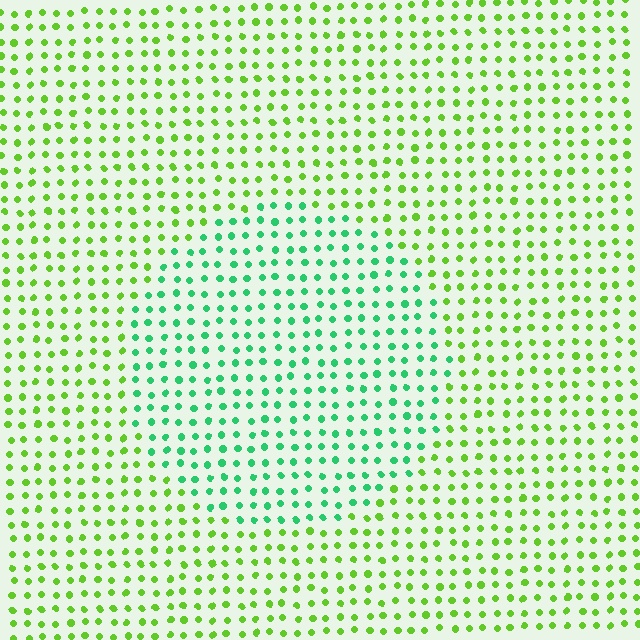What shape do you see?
I see a circle.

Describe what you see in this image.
The image is filled with small lime elements in a uniform arrangement. A circle-shaped region is visible where the elements are tinted to a slightly different hue, forming a subtle color boundary.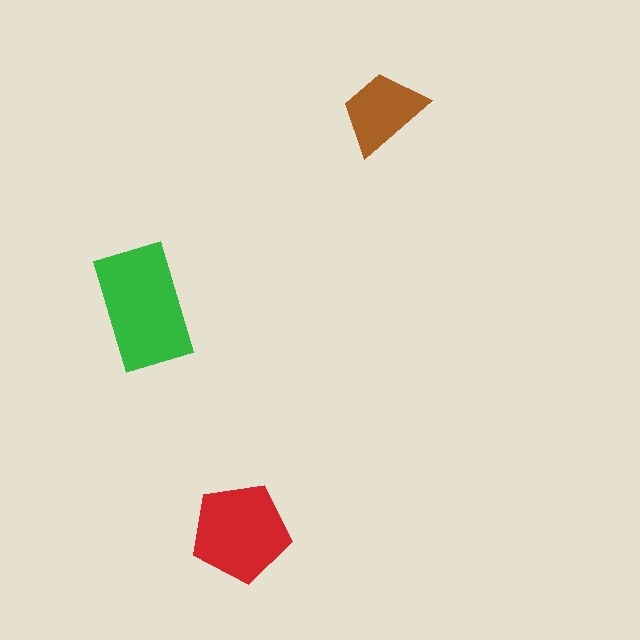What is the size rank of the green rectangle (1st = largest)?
1st.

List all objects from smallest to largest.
The brown trapezoid, the red pentagon, the green rectangle.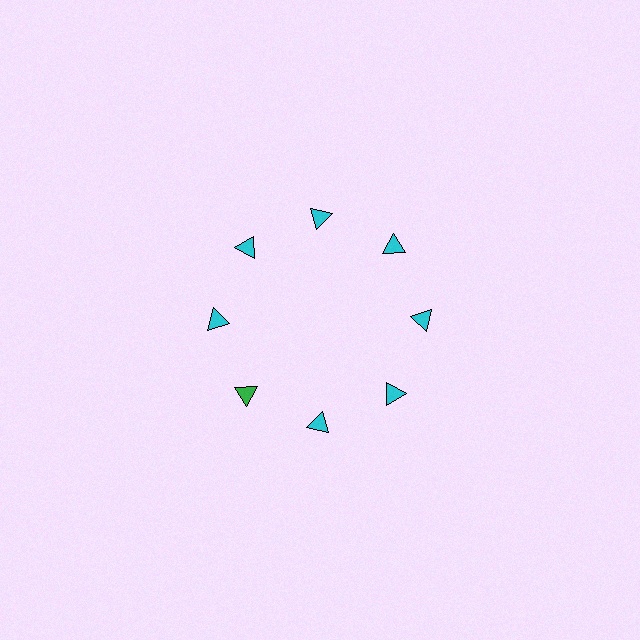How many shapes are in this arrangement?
There are 8 shapes arranged in a ring pattern.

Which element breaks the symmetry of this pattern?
The green triangle at roughly the 8 o'clock position breaks the symmetry. All other shapes are cyan triangles.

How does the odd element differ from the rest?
It has a different color: green instead of cyan.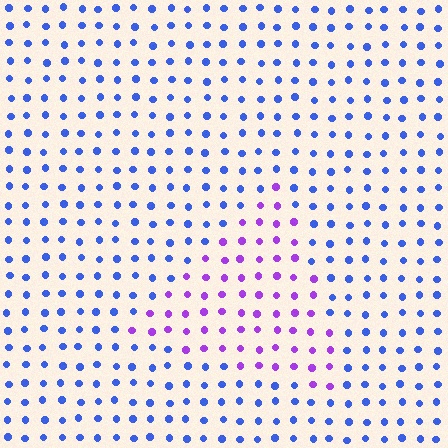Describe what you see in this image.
The image is filled with small blue elements in a uniform arrangement. A triangle-shaped region is visible where the elements are tinted to a slightly different hue, forming a subtle color boundary.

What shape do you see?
I see a triangle.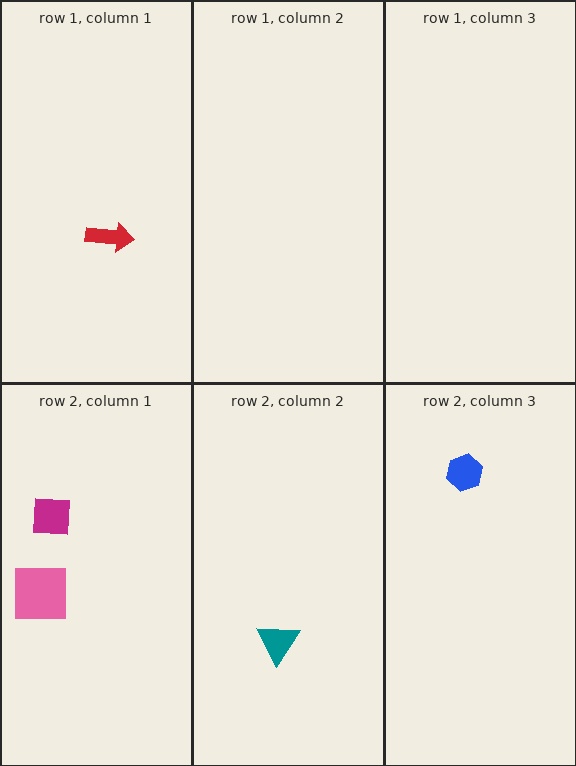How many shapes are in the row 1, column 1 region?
1.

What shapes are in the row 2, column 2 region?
The teal triangle.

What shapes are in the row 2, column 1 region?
The magenta square, the pink square.